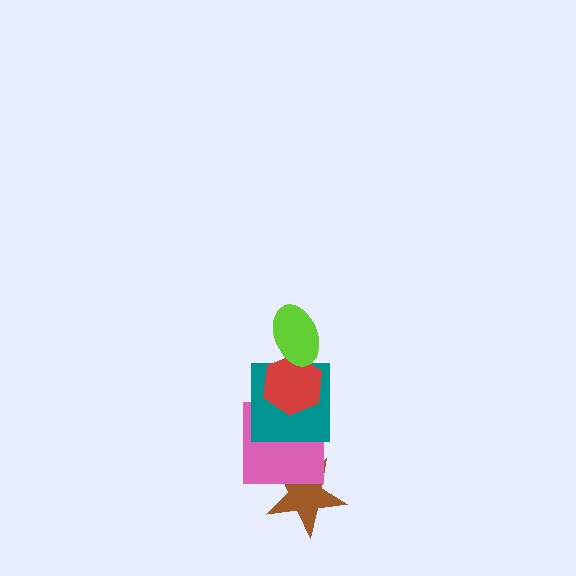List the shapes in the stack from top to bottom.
From top to bottom: the lime ellipse, the red hexagon, the teal square, the pink square, the brown star.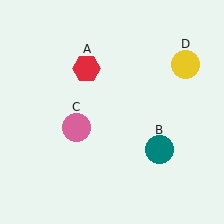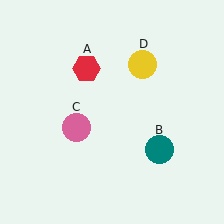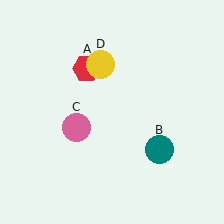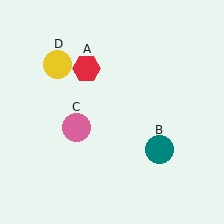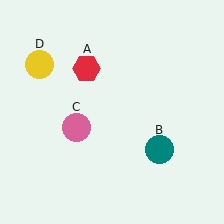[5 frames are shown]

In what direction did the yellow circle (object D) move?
The yellow circle (object D) moved left.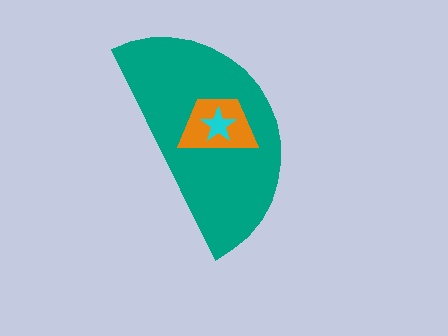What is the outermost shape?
The teal semicircle.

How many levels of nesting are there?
3.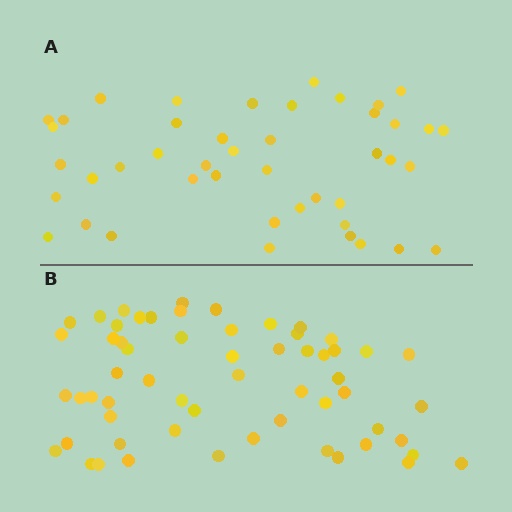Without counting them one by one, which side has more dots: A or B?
Region B (the bottom region) has more dots.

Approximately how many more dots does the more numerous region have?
Region B has approximately 15 more dots than region A.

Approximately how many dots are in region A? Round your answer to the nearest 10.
About 40 dots. (The exact count is 44, which rounds to 40.)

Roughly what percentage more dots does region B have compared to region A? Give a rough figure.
About 35% more.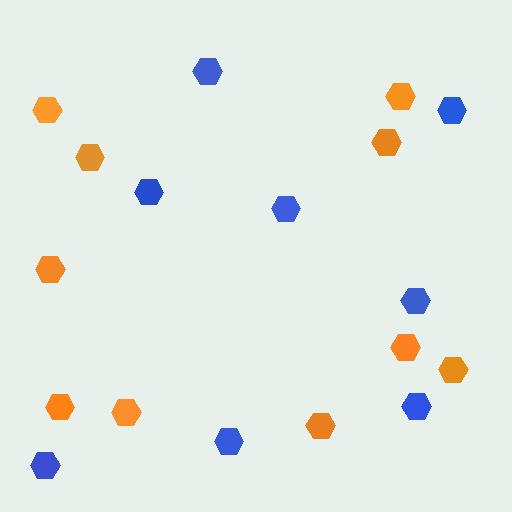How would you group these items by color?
There are 2 groups: one group of orange hexagons (10) and one group of blue hexagons (8).